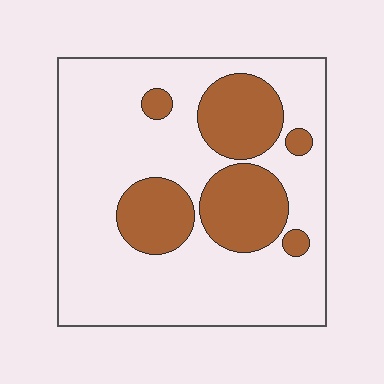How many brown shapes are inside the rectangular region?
6.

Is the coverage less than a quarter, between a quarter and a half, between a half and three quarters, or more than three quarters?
Between a quarter and a half.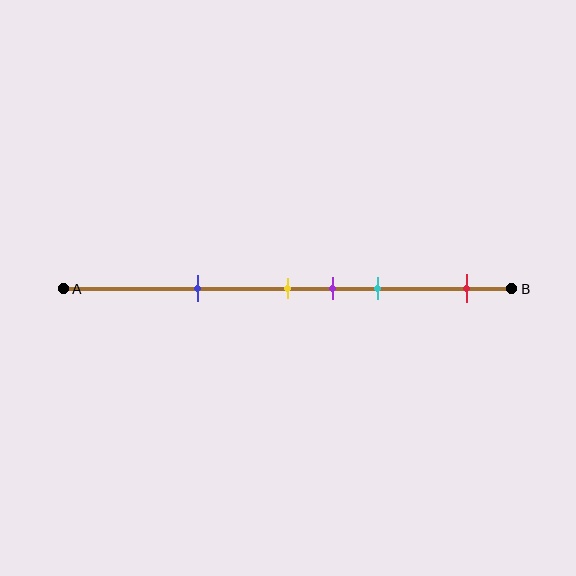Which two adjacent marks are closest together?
The yellow and purple marks are the closest adjacent pair.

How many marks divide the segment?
There are 5 marks dividing the segment.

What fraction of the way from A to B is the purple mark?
The purple mark is approximately 60% (0.6) of the way from A to B.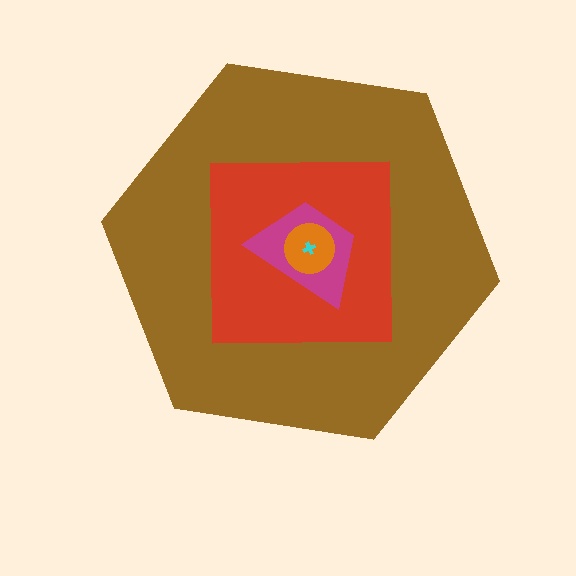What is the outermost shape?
The brown hexagon.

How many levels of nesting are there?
5.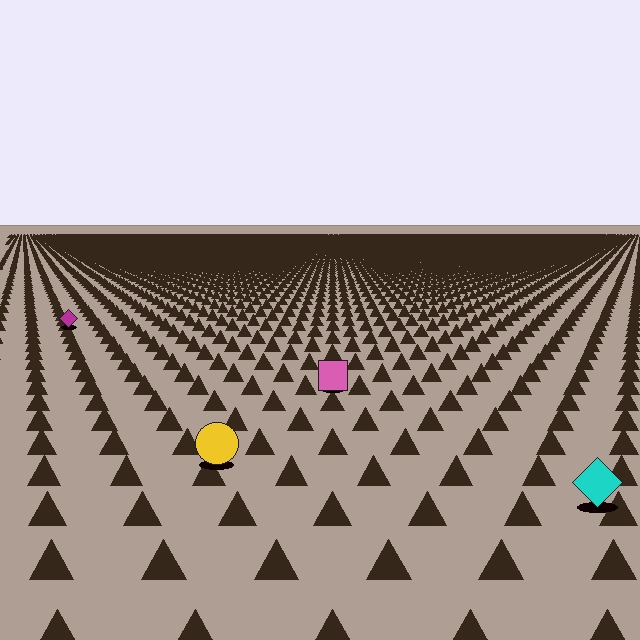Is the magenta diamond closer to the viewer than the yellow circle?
No. The yellow circle is closer — you can tell from the texture gradient: the ground texture is coarser near it.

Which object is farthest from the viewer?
The magenta diamond is farthest from the viewer. It appears smaller and the ground texture around it is denser.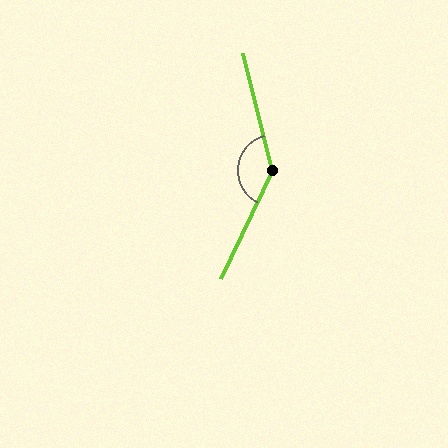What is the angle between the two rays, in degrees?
Approximately 140 degrees.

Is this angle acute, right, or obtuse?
It is obtuse.